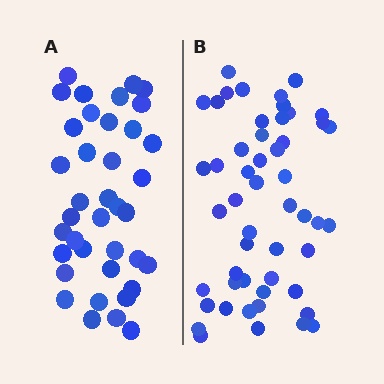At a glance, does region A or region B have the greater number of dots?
Region B (the right region) has more dots.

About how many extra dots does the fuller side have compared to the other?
Region B has approximately 15 more dots than region A.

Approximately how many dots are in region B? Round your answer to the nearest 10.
About 50 dots. (The exact count is 51, which rounds to 50.)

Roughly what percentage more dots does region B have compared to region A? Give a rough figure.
About 35% more.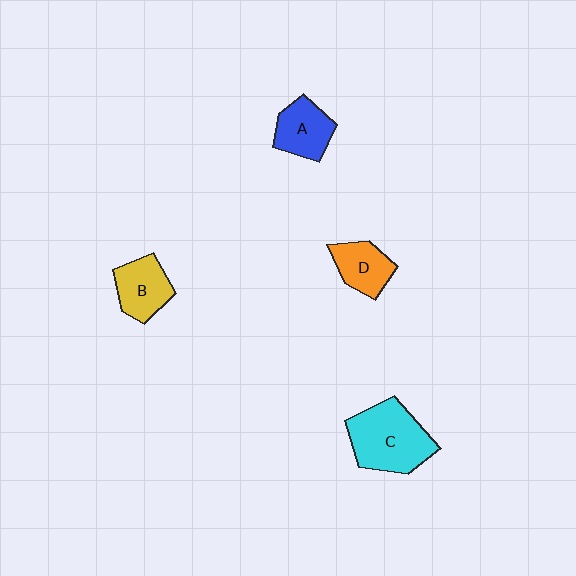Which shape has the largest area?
Shape C (cyan).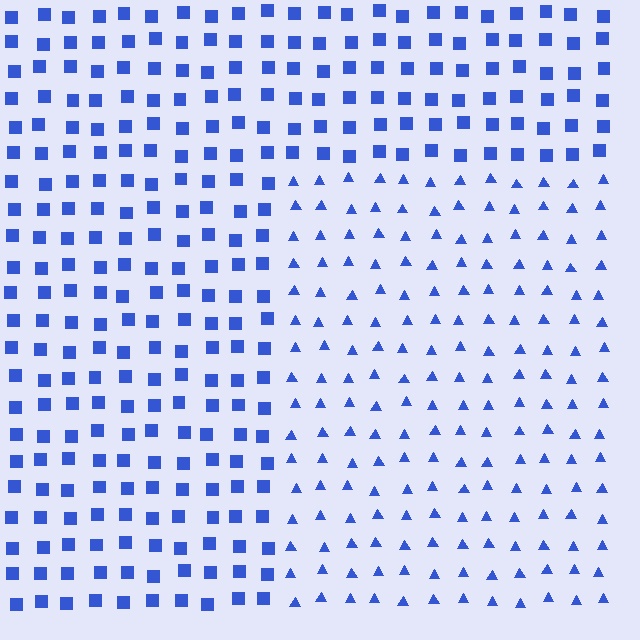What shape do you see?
I see a rectangle.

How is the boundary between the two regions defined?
The boundary is defined by a change in element shape: triangles inside vs. squares outside. All elements share the same color and spacing.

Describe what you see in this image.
The image is filled with small blue elements arranged in a uniform grid. A rectangle-shaped region contains triangles, while the surrounding area contains squares. The boundary is defined purely by the change in element shape.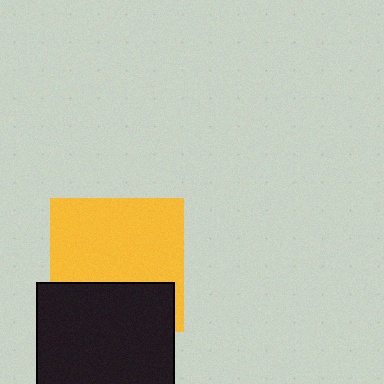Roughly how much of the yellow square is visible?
About half of it is visible (roughly 65%).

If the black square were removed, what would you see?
You would see the complete yellow square.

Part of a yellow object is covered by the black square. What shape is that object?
It is a square.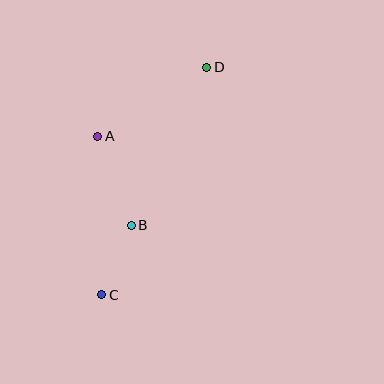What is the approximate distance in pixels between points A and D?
The distance between A and D is approximately 129 pixels.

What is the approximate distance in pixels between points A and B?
The distance between A and B is approximately 95 pixels.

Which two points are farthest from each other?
Points C and D are farthest from each other.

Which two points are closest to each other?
Points B and C are closest to each other.